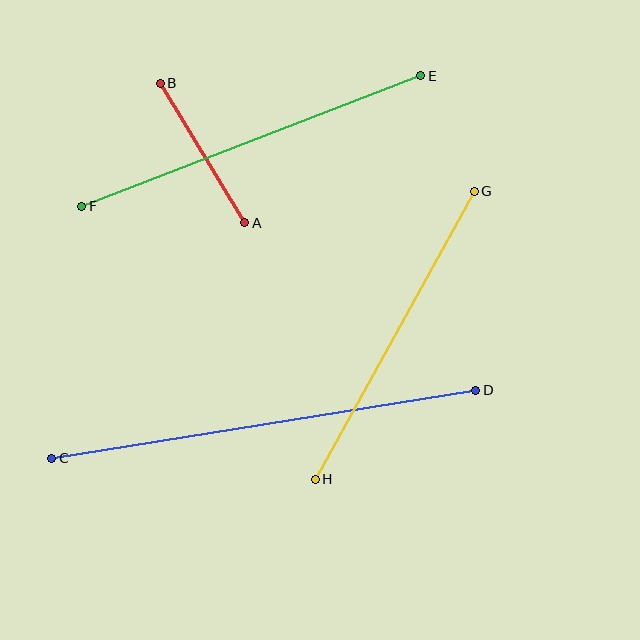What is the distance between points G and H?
The distance is approximately 329 pixels.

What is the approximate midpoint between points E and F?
The midpoint is at approximately (251, 141) pixels.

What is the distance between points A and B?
The distance is approximately 163 pixels.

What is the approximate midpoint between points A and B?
The midpoint is at approximately (202, 153) pixels.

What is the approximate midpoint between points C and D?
The midpoint is at approximately (264, 424) pixels.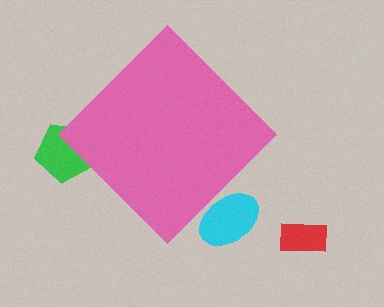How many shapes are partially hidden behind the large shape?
2 shapes are partially hidden.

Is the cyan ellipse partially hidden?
Yes, the cyan ellipse is partially hidden behind the pink diamond.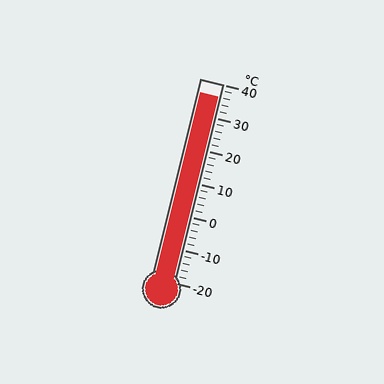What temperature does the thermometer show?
The thermometer shows approximately 36°C.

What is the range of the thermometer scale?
The thermometer scale ranges from -20°C to 40°C.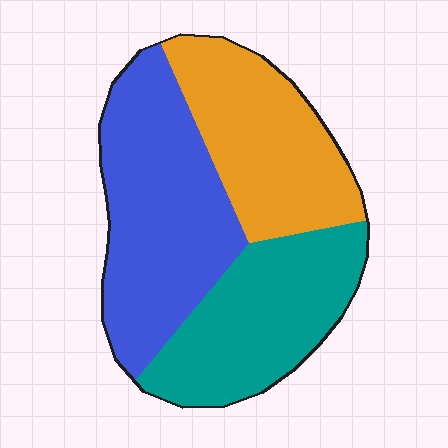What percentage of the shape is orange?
Orange takes up about one third (1/3) of the shape.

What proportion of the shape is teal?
Teal covers around 30% of the shape.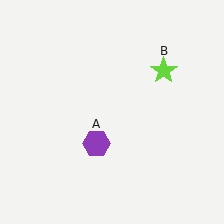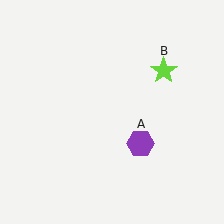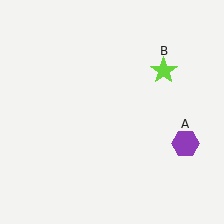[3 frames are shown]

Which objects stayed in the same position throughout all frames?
Lime star (object B) remained stationary.